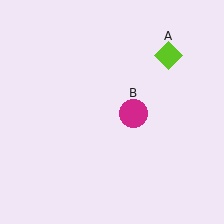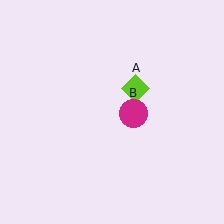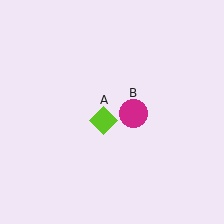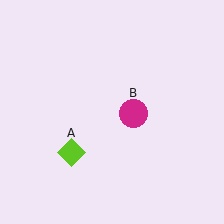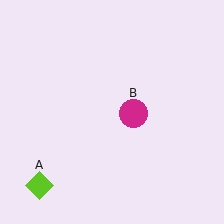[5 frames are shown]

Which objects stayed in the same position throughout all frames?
Magenta circle (object B) remained stationary.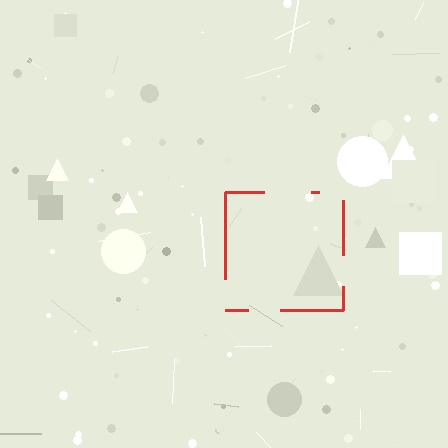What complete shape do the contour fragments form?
The contour fragments form a square.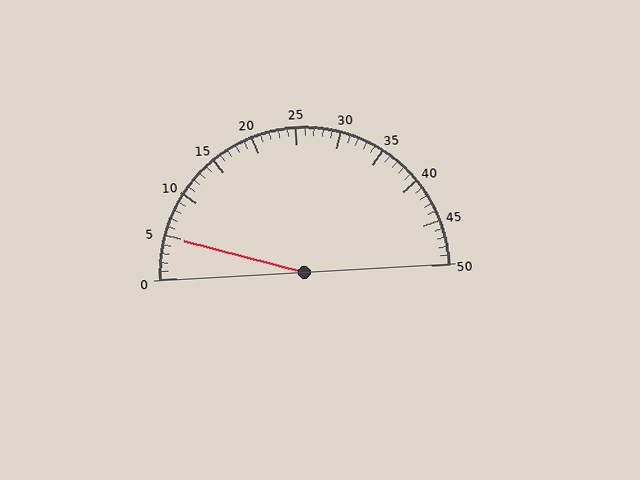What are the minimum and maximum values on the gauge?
The gauge ranges from 0 to 50.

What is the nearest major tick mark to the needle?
The nearest major tick mark is 5.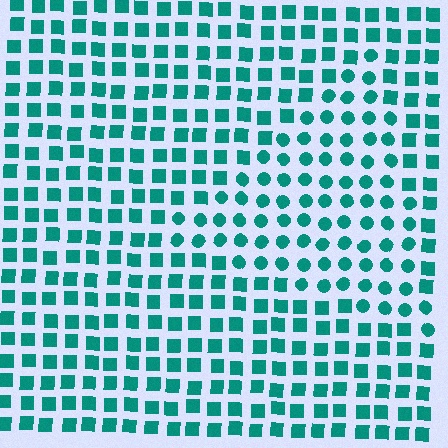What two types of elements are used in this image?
The image uses circles inside the triangle region and squares outside it.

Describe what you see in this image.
The image is filled with small teal elements arranged in a uniform grid. A triangle-shaped region contains circles, while the surrounding area contains squares. The boundary is defined purely by the change in element shape.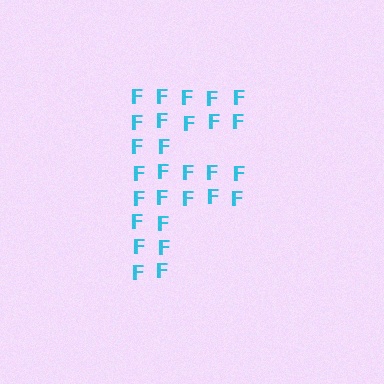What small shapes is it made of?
It is made of small letter F's.